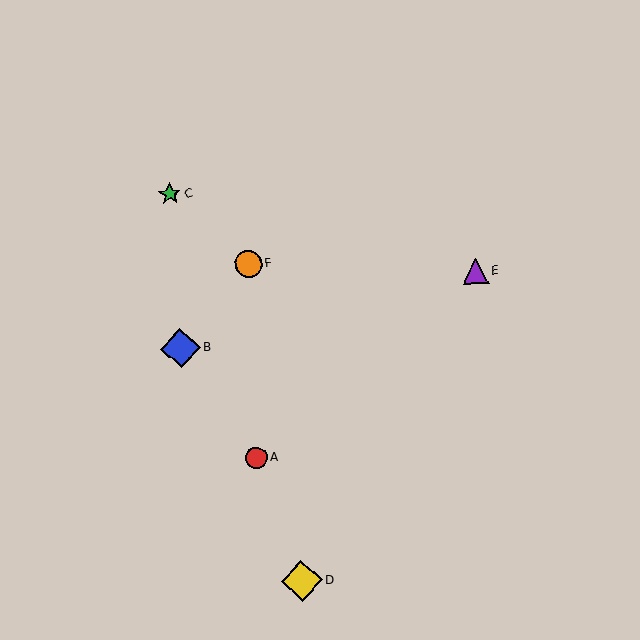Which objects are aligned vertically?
Objects A, F are aligned vertically.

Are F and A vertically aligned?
Yes, both are at x≈248.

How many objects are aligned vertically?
2 objects (A, F) are aligned vertically.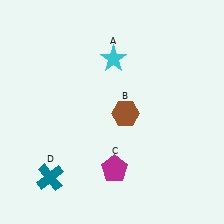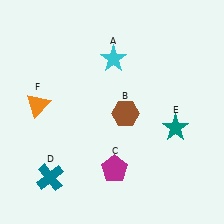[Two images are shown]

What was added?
A teal star (E), an orange triangle (F) were added in Image 2.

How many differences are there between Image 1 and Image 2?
There are 2 differences between the two images.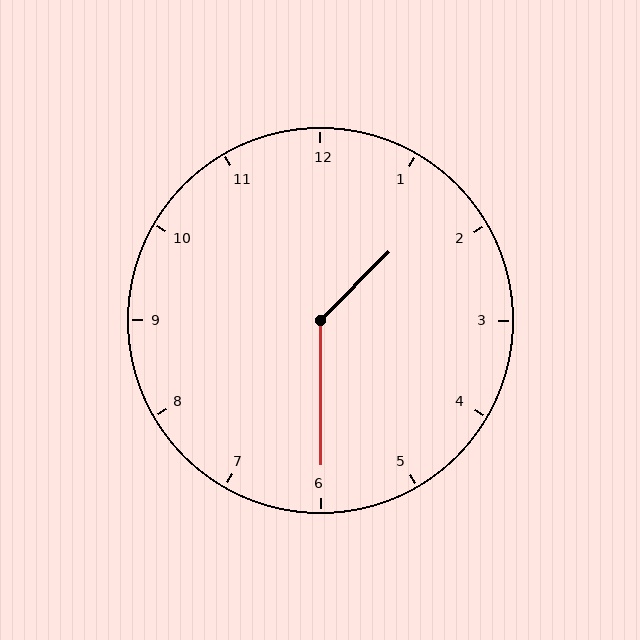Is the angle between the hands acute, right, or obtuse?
It is obtuse.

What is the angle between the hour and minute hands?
Approximately 135 degrees.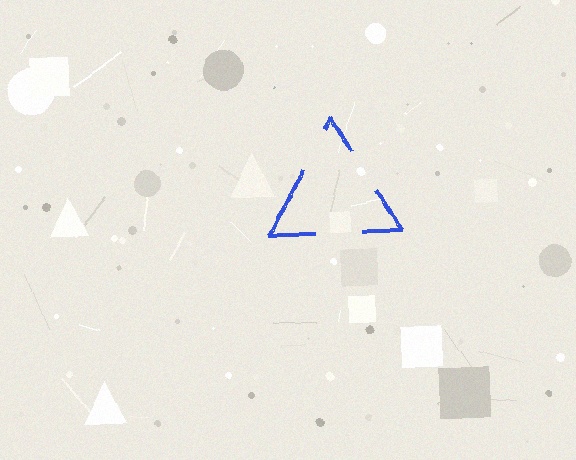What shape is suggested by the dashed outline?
The dashed outline suggests a triangle.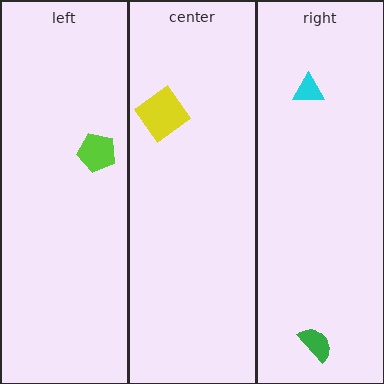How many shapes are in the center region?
1.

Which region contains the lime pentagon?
The left region.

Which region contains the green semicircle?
The right region.